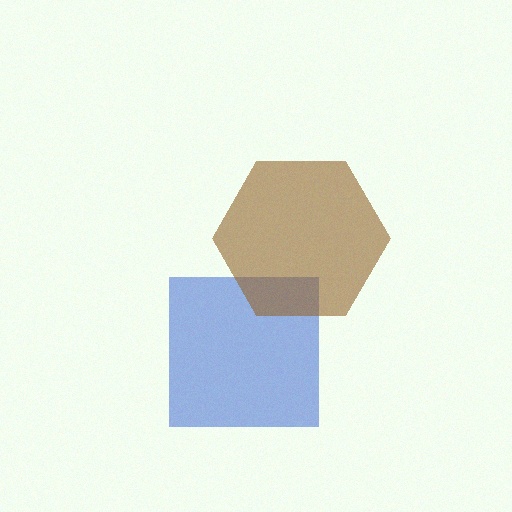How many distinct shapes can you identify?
There are 2 distinct shapes: a blue square, a brown hexagon.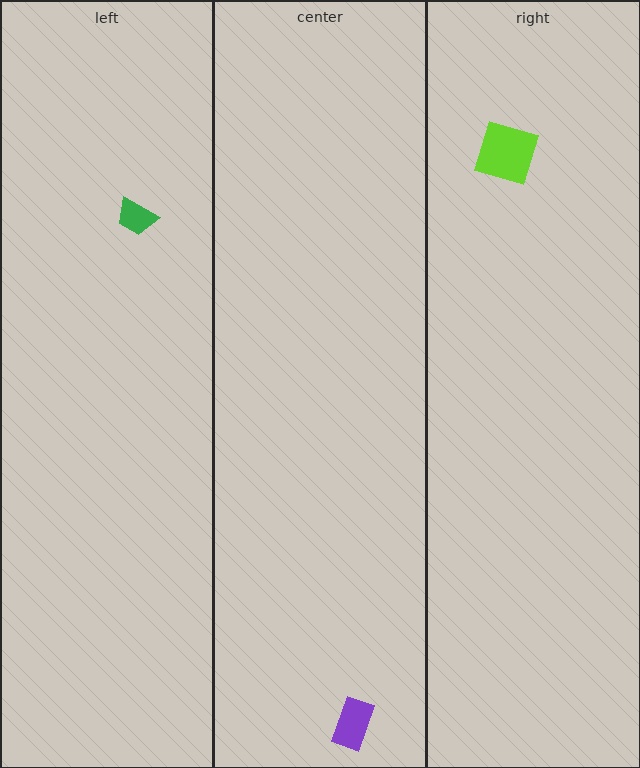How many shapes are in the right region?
1.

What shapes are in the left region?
The green trapezoid.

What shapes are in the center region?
The purple rectangle.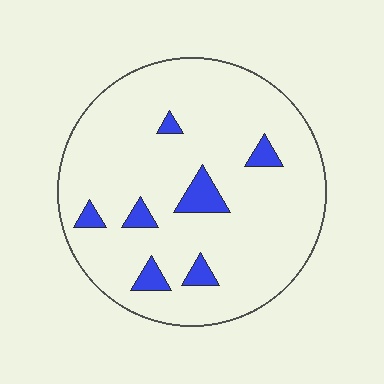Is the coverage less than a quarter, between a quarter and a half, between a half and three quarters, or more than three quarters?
Less than a quarter.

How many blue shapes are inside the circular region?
7.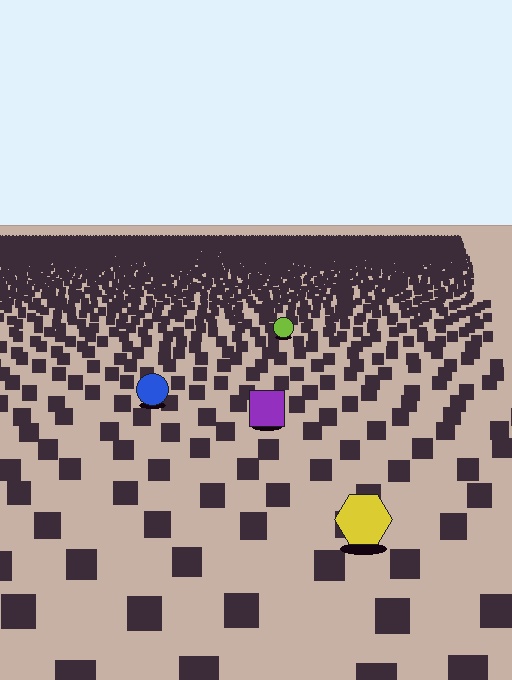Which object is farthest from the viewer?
The lime circle is farthest from the viewer. It appears smaller and the ground texture around it is denser.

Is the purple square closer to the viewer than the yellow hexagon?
No. The yellow hexagon is closer — you can tell from the texture gradient: the ground texture is coarser near it.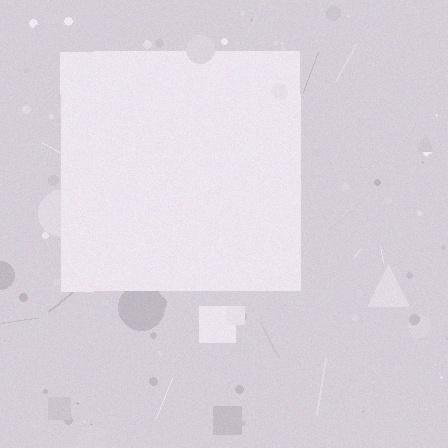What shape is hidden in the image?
A square is hidden in the image.